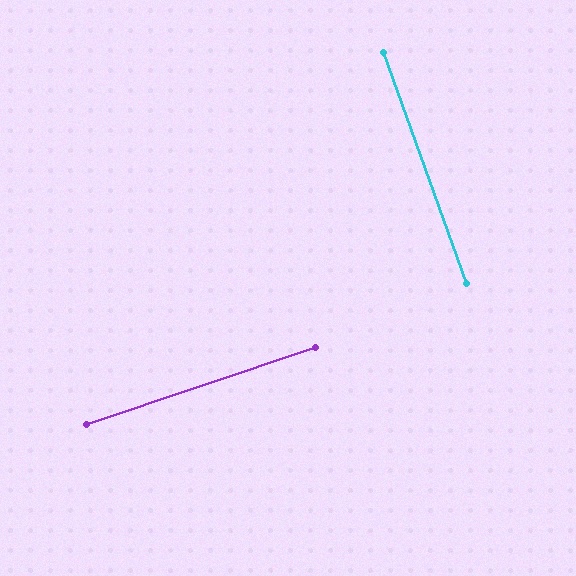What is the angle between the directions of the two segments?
Approximately 89 degrees.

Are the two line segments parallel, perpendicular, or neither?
Perpendicular — they meet at approximately 89°.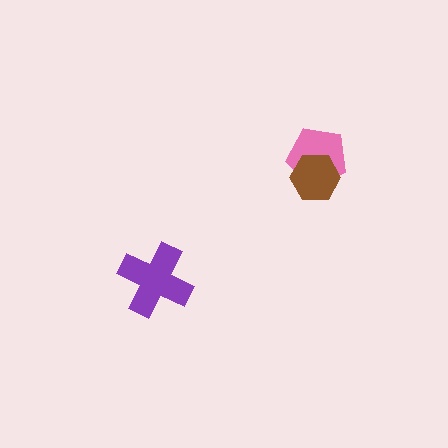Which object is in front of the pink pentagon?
The brown hexagon is in front of the pink pentagon.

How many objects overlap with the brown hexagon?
1 object overlaps with the brown hexagon.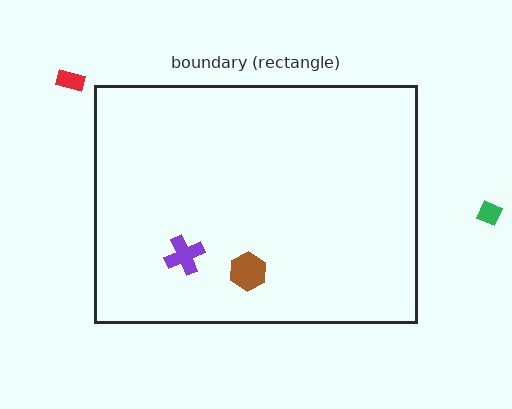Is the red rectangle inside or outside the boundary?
Outside.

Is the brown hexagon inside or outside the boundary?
Inside.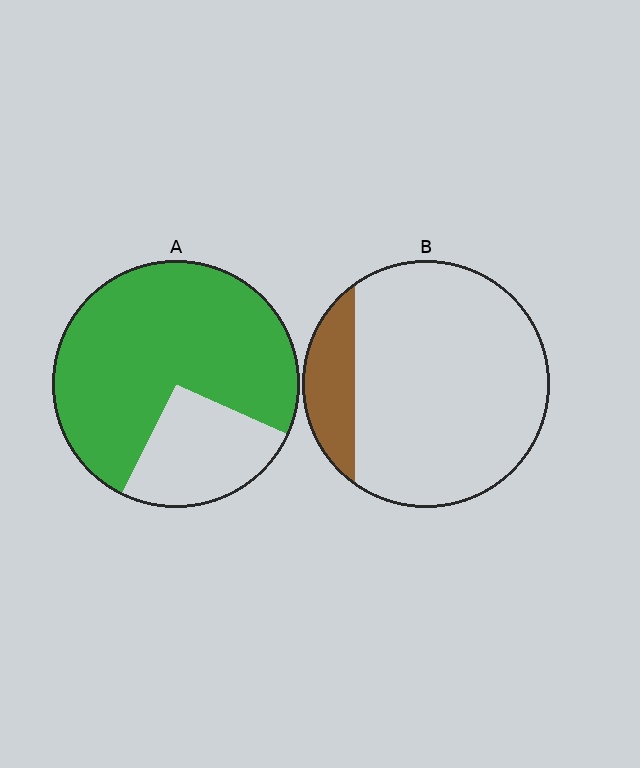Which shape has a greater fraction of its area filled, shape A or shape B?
Shape A.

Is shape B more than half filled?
No.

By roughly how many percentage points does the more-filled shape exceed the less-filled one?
By roughly 60 percentage points (A over B).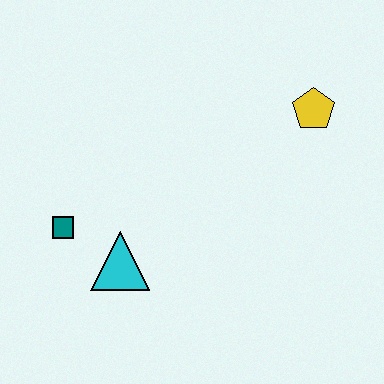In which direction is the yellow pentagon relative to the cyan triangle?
The yellow pentagon is to the right of the cyan triangle.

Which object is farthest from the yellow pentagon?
The teal square is farthest from the yellow pentagon.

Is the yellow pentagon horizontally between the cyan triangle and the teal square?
No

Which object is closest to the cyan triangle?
The teal square is closest to the cyan triangle.